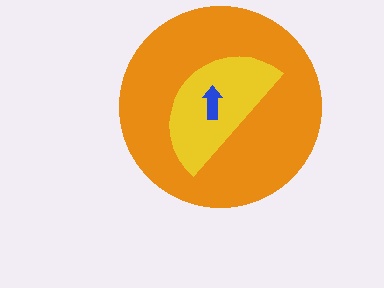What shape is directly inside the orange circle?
The yellow semicircle.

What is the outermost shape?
The orange circle.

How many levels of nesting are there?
3.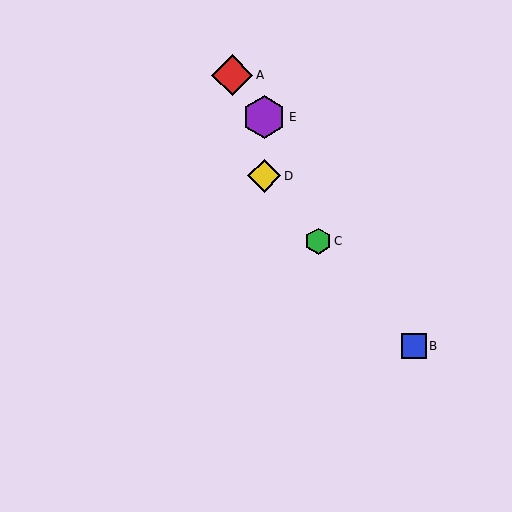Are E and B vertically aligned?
No, E is at x≈264 and B is at x≈414.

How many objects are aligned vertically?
2 objects (D, E) are aligned vertically.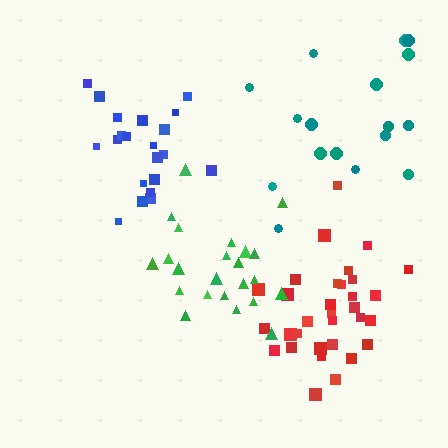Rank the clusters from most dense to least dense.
red, blue, green, teal.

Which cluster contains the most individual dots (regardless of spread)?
Red (33).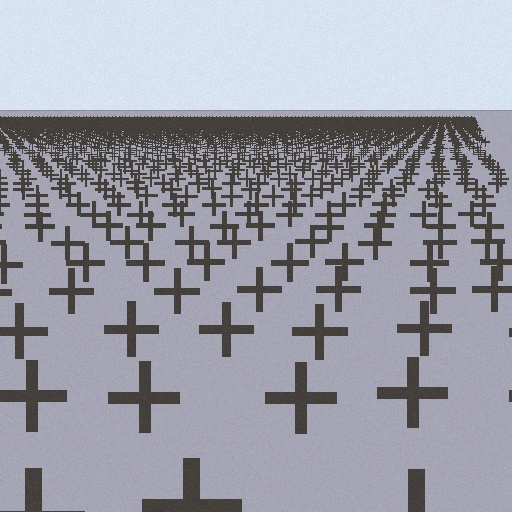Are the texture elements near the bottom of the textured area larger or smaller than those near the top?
Larger. Near the bottom, elements are closer to the viewer and appear at a bigger on-screen size.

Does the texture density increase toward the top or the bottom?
Density increases toward the top.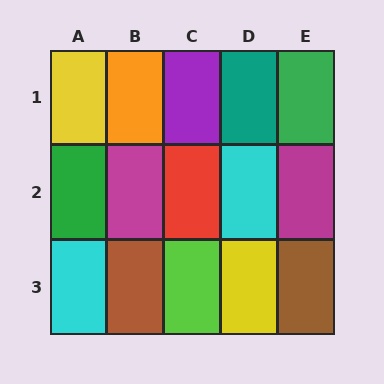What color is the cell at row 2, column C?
Red.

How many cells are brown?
2 cells are brown.